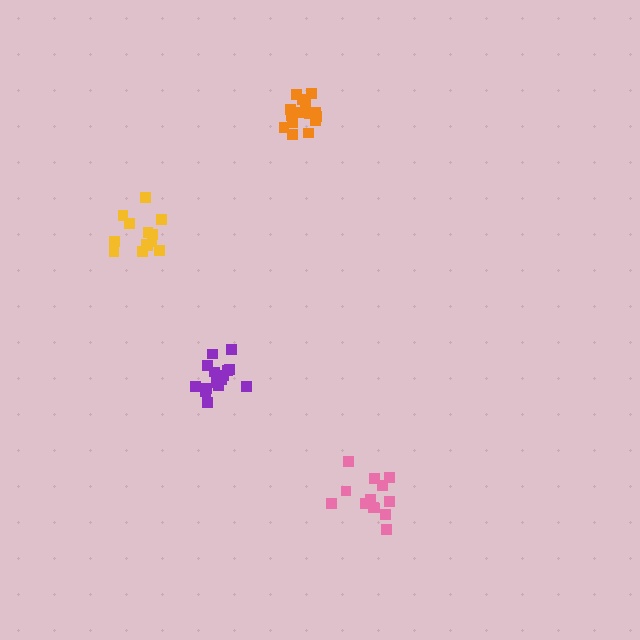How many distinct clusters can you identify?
There are 4 distinct clusters.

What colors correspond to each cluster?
The clusters are colored: orange, pink, yellow, purple.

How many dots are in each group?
Group 1: 16 dots, Group 2: 13 dots, Group 3: 13 dots, Group 4: 16 dots (58 total).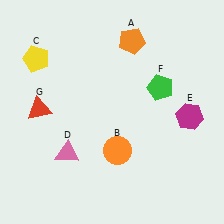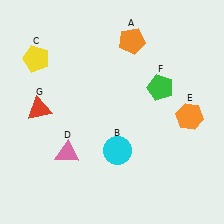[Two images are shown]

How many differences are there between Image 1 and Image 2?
There are 2 differences between the two images.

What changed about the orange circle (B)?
In Image 1, B is orange. In Image 2, it changed to cyan.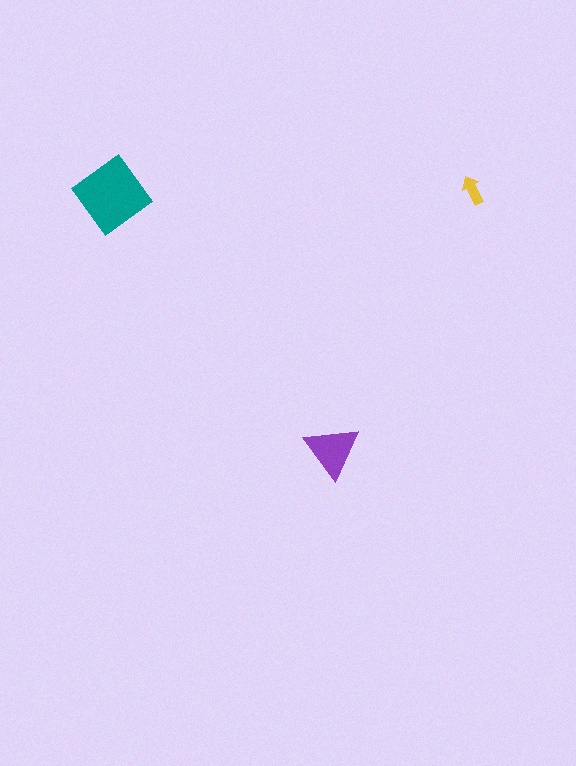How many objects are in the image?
There are 3 objects in the image.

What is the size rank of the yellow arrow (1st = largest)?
3rd.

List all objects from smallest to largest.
The yellow arrow, the purple triangle, the teal diamond.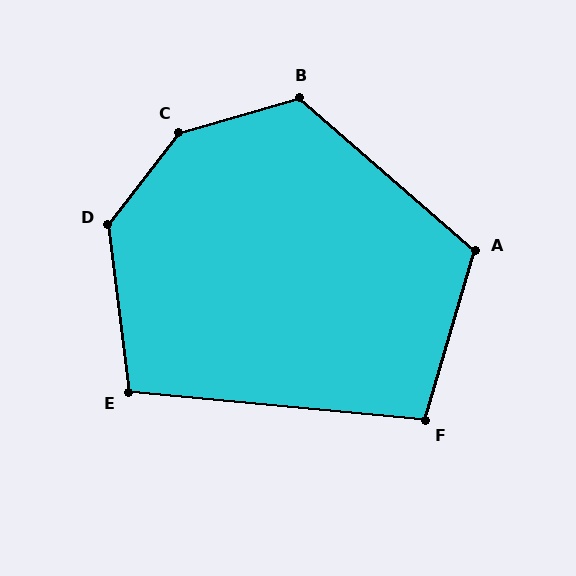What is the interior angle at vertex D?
Approximately 136 degrees (obtuse).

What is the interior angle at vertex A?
Approximately 115 degrees (obtuse).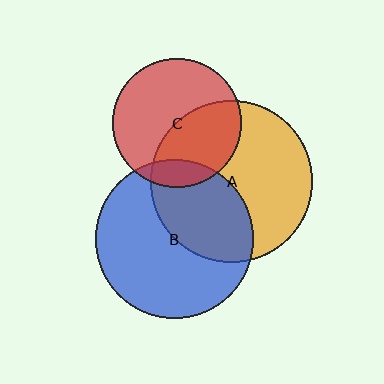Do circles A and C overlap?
Yes.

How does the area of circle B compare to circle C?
Approximately 1.5 times.